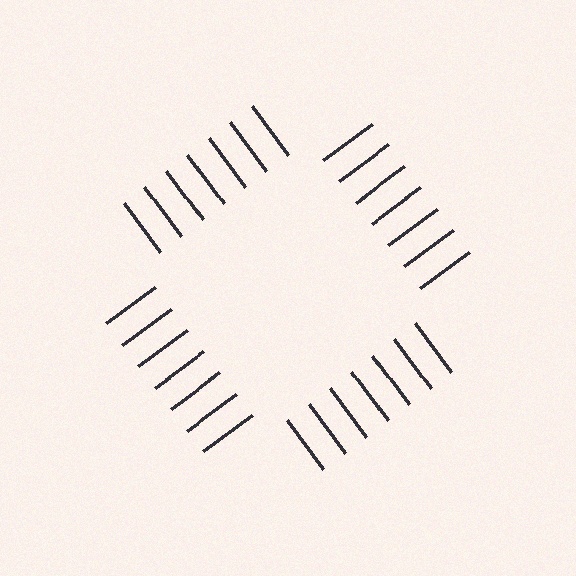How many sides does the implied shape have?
4 sides — the line-ends trace a square.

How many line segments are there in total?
28 — 7 along each of the 4 edges.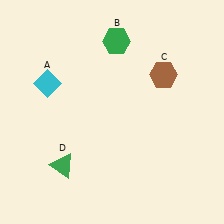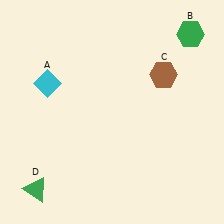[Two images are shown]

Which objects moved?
The objects that moved are: the green hexagon (B), the green triangle (D).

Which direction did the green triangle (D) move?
The green triangle (D) moved left.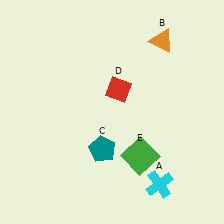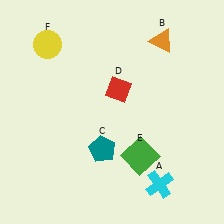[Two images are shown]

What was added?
A yellow circle (F) was added in Image 2.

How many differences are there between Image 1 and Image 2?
There is 1 difference between the two images.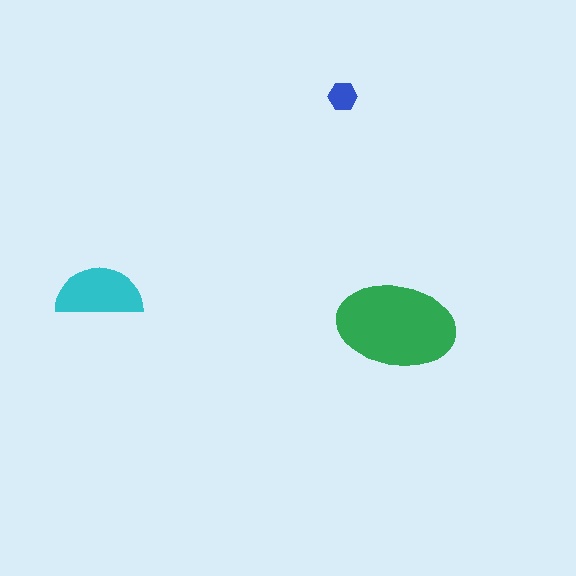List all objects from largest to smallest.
The green ellipse, the cyan semicircle, the blue hexagon.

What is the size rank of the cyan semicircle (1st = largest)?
2nd.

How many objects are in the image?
There are 3 objects in the image.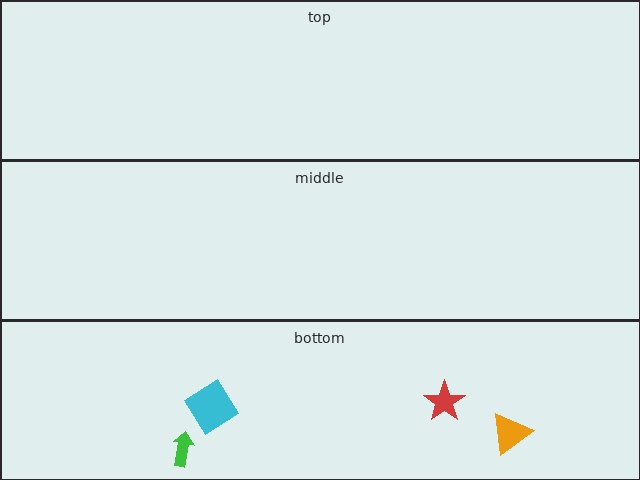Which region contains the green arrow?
The bottom region.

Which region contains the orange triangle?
The bottom region.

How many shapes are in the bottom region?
4.